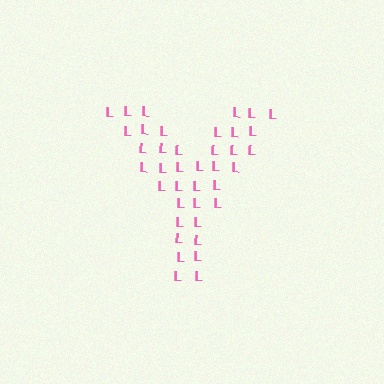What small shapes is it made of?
It is made of small letter L's.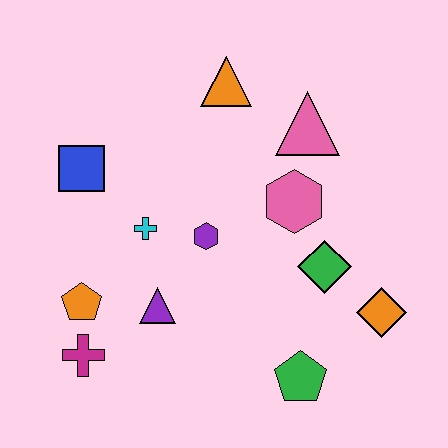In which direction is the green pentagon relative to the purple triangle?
The green pentagon is to the right of the purple triangle.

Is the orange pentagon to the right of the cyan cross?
No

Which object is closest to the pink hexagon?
The green diamond is closest to the pink hexagon.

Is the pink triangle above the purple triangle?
Yes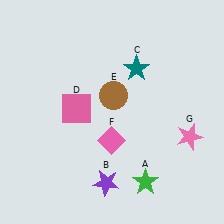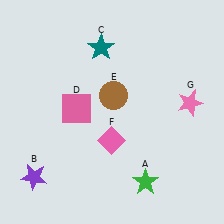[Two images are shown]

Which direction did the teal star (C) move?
The teal star (C) moved left.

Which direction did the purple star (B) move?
The purple star (B) moved left.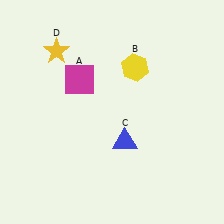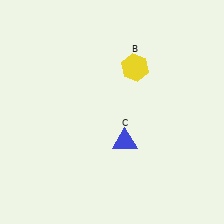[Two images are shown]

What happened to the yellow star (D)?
The yellow star (D) was removed in Image 2. It was in the top-left area of Image 1.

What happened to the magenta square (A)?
The magenta square (A) was removed in Image 2. It was in the top-left area of Image 1.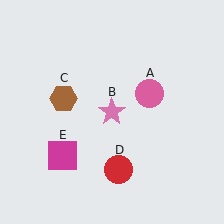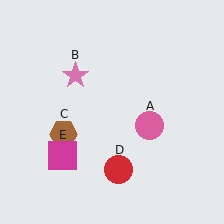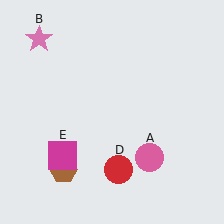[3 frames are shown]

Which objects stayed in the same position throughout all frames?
Red circle (object D) and magenta square (object E) remained stationary.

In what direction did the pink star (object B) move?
The pink star (object B) moved up and to the left.